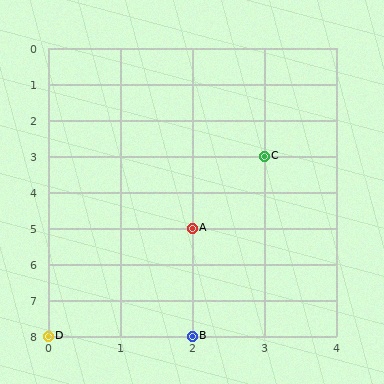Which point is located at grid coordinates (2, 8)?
Point B is at (2, 8).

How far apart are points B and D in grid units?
Points B and D are 2 columns apart.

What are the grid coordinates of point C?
Point C is at grid coordinates (3, 3).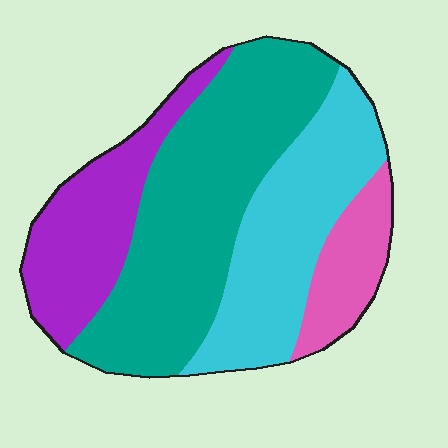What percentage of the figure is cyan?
Cyan takes up about one quarter (1/4) of the figure.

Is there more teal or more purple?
Teal.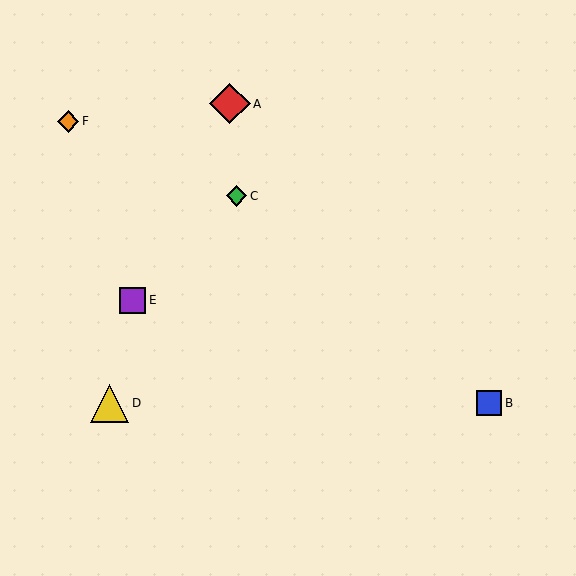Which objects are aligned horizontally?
Objects B, D are aligned horizontally.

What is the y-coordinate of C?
Object C is at y≈196.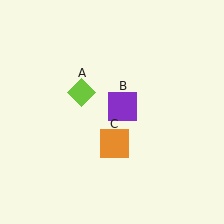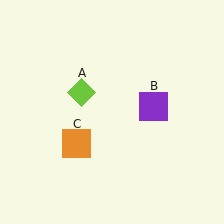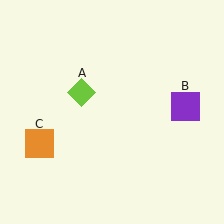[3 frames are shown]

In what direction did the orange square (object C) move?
The orange square (object C) moved left.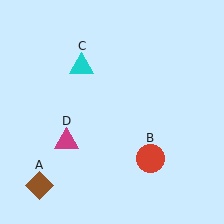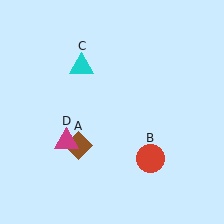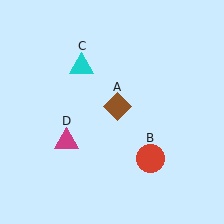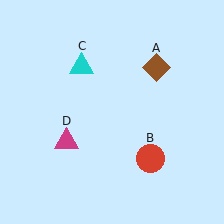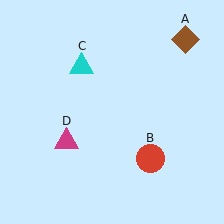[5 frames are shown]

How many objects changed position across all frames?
1 object changed position: brown diamond (object A).